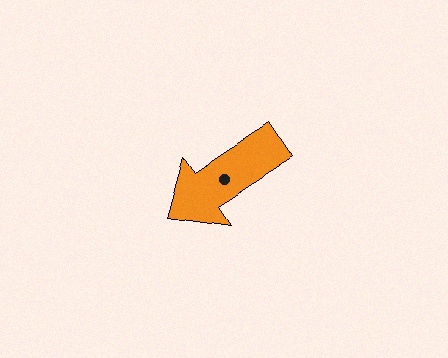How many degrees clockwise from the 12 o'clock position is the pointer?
Approximately 237 degrees.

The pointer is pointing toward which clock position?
Roughly 8 o'clock.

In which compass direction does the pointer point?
Southwest.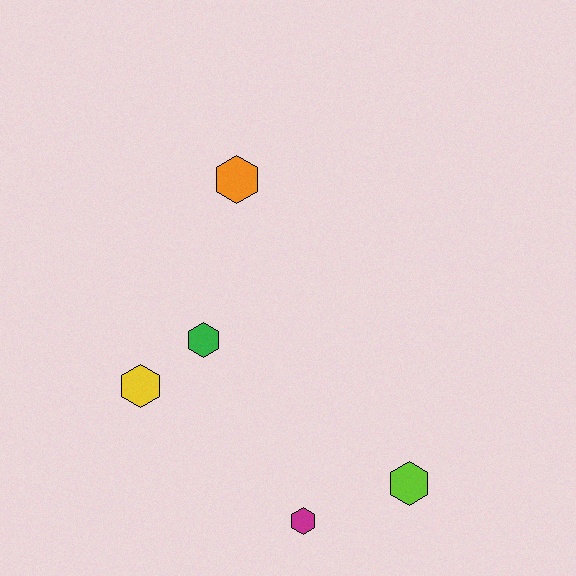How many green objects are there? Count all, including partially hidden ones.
There is 1 green object.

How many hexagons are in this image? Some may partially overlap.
There are 5 hexagons.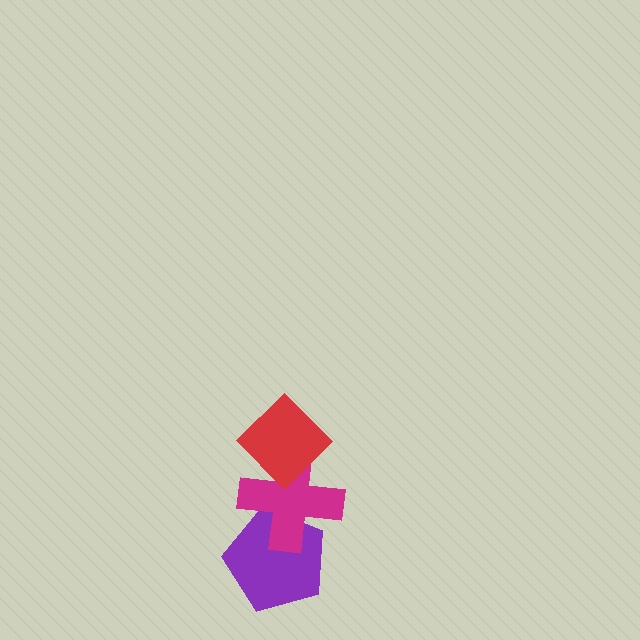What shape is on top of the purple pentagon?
The magenta cross is on top of the purple pentagon.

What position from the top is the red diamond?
The red diamond is 1st from the top.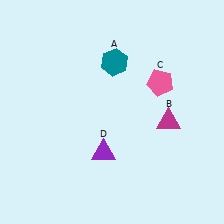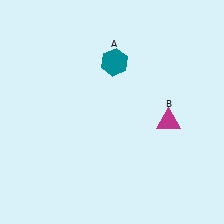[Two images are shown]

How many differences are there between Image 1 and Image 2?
There are 2 differences between the two images.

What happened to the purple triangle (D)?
The purple triangle (D) was removed in Image 2. It was in the bottom-left area of Image 1.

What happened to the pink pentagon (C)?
The pink pentagon (C) was removed in Image 2. It was in the top-right area of Image 1.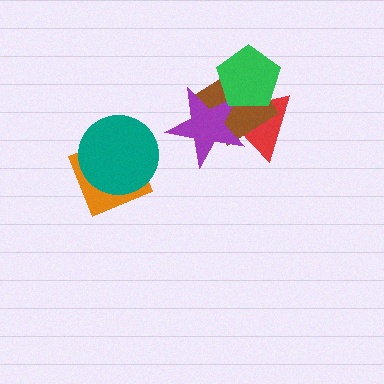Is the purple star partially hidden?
Yes, it is partially covered by another shape.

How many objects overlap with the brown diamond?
3 objects overlap with the brown diamond.